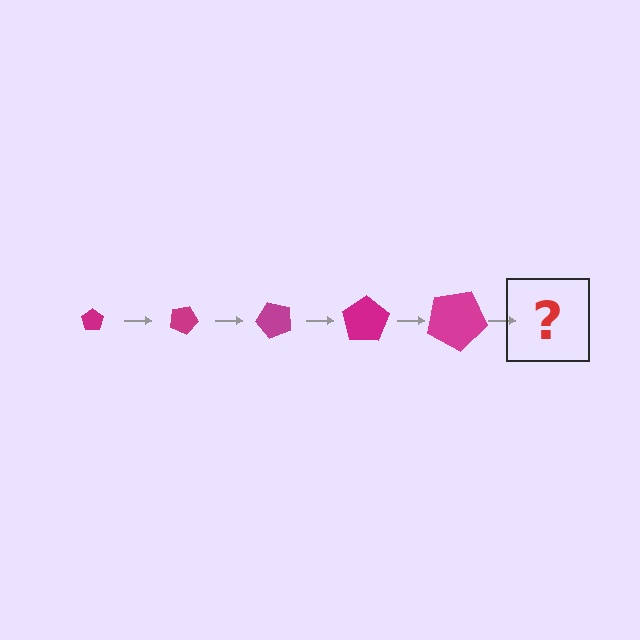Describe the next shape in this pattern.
It should be a pentagon, larger than the previous one and rotated 125 degrees from the start.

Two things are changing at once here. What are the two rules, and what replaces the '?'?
The two rules are that the pentagon grows larger each step and it rotates 25 degrees each step. The '?' should be a pentagon, larger than the previous one and rotated 125 degrees from the start.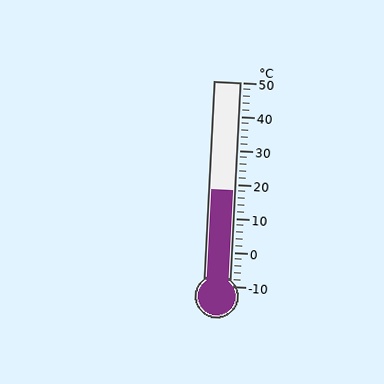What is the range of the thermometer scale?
The thermometer scale ranges from -10°C to 50°C.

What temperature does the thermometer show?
The thermometer shows approximately 18°C.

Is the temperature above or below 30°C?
The temperature is below 30°C.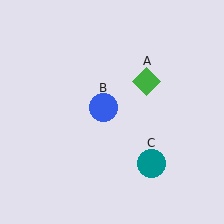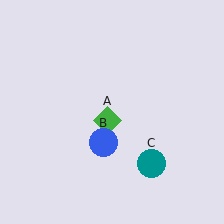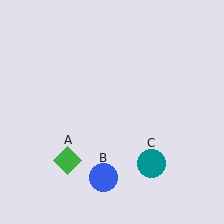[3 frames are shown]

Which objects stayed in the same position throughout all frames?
Teal circle (object C) remained stationary.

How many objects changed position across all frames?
2 objects changed position: green diamond (object A), blue circle (object B).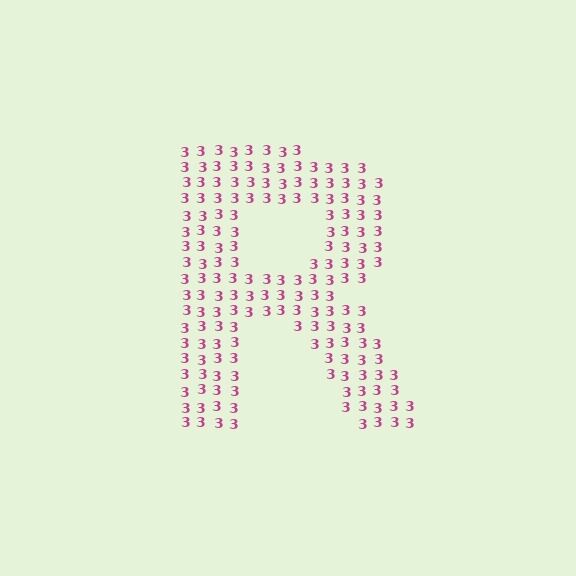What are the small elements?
The small elements are digit 3's.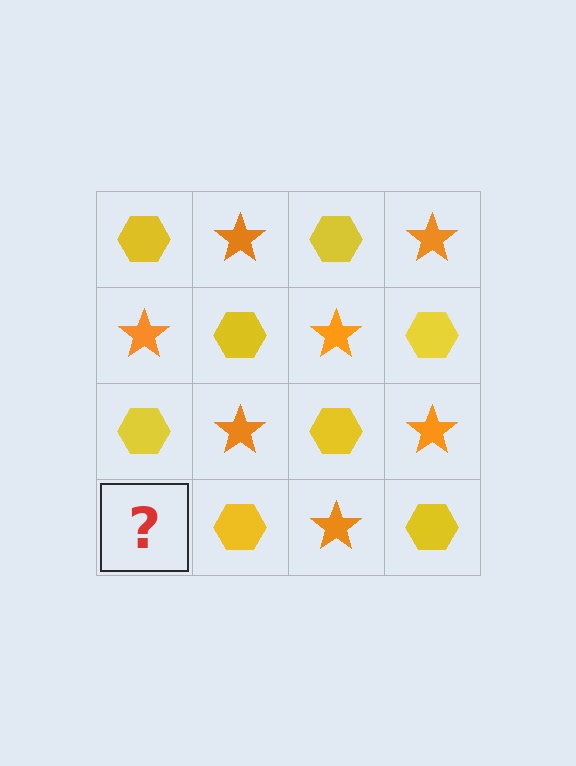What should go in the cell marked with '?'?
The missing cell should contain an orange star.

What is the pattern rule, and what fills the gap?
The rule is that it alternates yellow hexagon and orange star in a checkerboard pattern. The gap should be filled with an orange star.